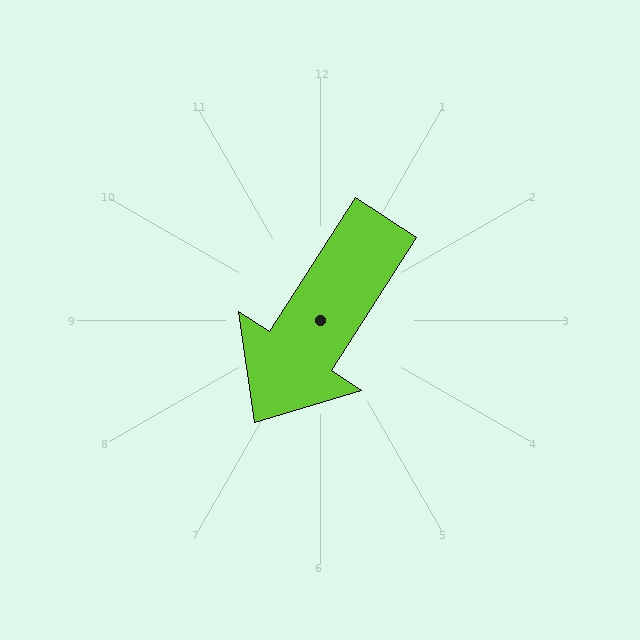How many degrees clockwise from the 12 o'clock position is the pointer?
Approximately 213 degrees.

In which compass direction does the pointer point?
Southwest.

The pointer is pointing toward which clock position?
Roughly 7 o'clock.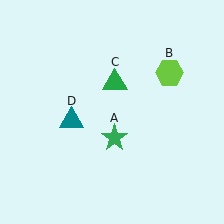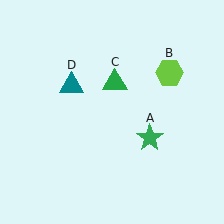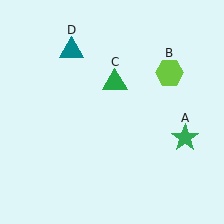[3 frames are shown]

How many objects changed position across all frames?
2 objects changed position: green star (object A), teal triangle (object D).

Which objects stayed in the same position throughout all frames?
Lime hexagon (object B) and green triangle (object C) remained stationary.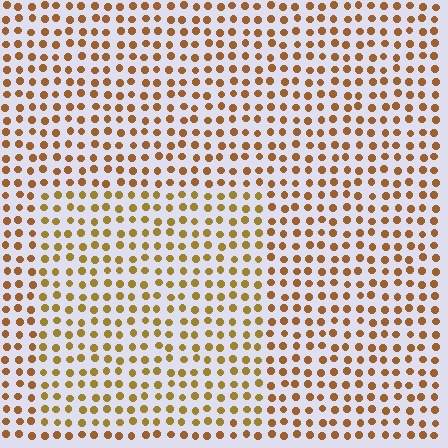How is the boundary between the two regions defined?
The boundary is defined purely by a slight shift in hue (about 20 degrees). Spacing, size, and orientation are identical on both sides.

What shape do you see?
I see a rectangle.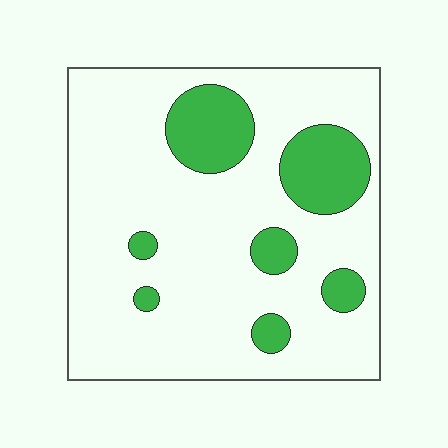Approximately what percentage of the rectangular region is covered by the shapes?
Approximately 20%.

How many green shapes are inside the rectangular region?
7.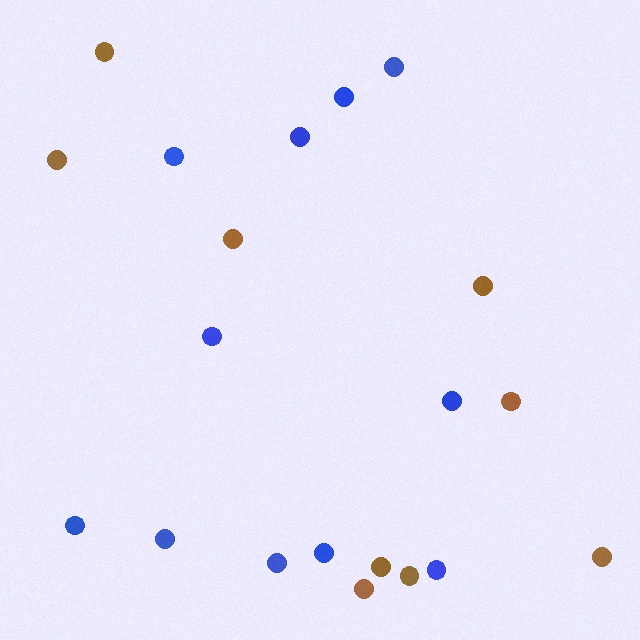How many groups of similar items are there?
There are 2 groups: one group of brown circles (9) and one group of blue circles (11).